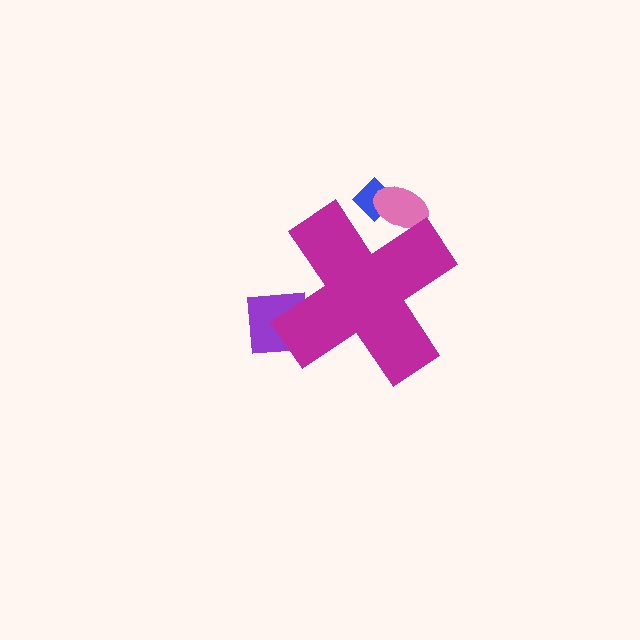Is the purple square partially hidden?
Yes, the purple square is partially hidden behind the magenta cross.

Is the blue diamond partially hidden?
Yes, the blue diamond is partially hidden behind the magenta cross.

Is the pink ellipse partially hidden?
Yes, the pink ellipse is partially hidden behind the magenta cross.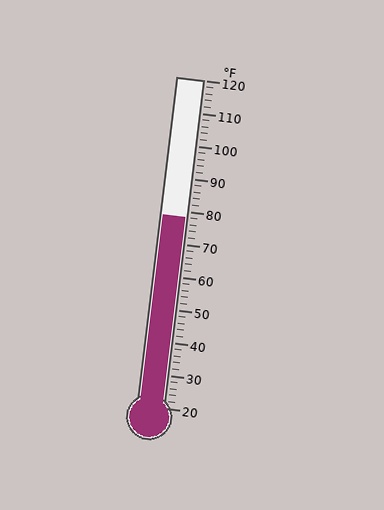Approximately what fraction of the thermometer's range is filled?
The thermometer is filled to approximately 60% of its range.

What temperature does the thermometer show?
The thermometer shows approximately 78°F.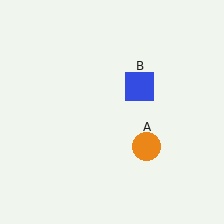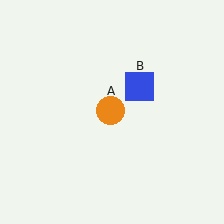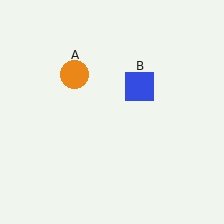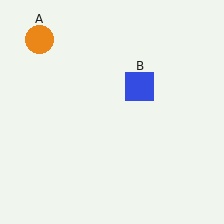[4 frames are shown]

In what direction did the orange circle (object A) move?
The orange circle (object A) moved up and to the left.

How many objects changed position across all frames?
1 object changed position: orange circle (object A).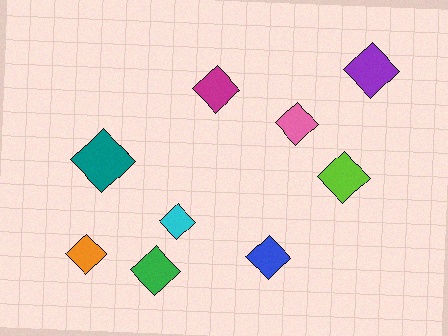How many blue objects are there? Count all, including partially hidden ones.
There is 1 blue object.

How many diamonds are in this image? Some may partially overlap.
There are 9 diamonds.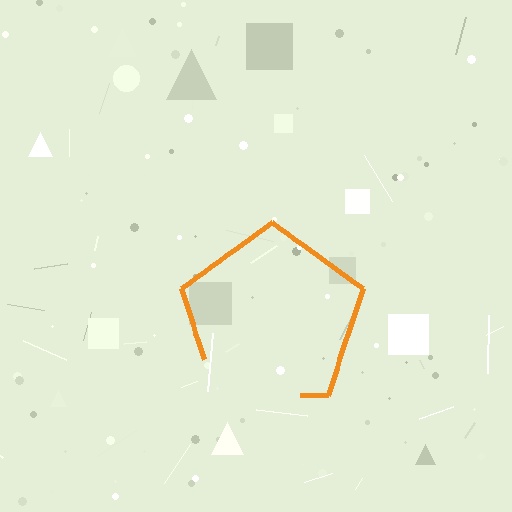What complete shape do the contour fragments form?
The contour fragments form a pentagon.